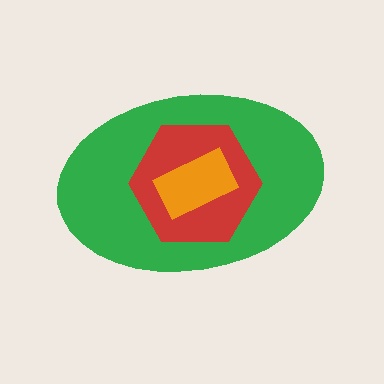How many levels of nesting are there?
3.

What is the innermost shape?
The orange rectangle.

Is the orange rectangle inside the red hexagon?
Yes.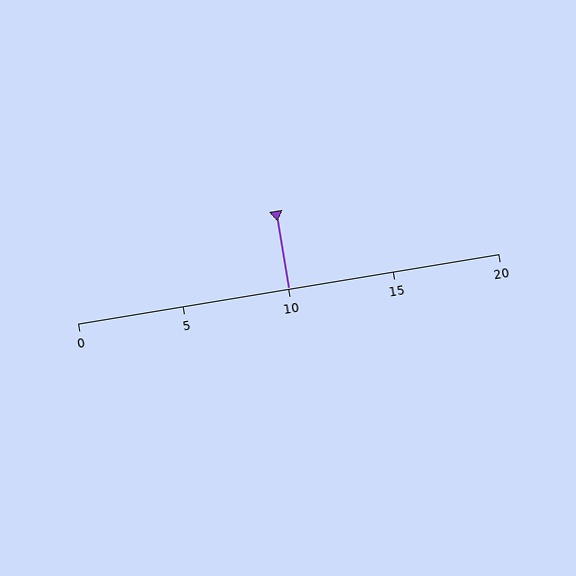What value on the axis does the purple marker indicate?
The marker indicates approximately 10.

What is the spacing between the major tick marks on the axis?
The major ticks are spaced 5 apart.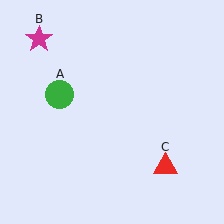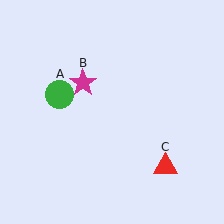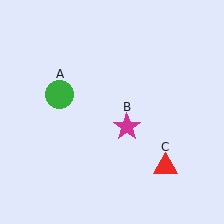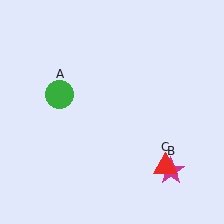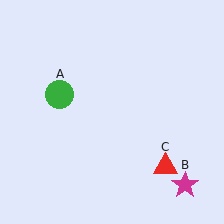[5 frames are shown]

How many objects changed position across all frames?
1 object changed position: magenta star (object B).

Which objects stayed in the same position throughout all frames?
Green circle (object A) and red triangle (object C) remained stationary.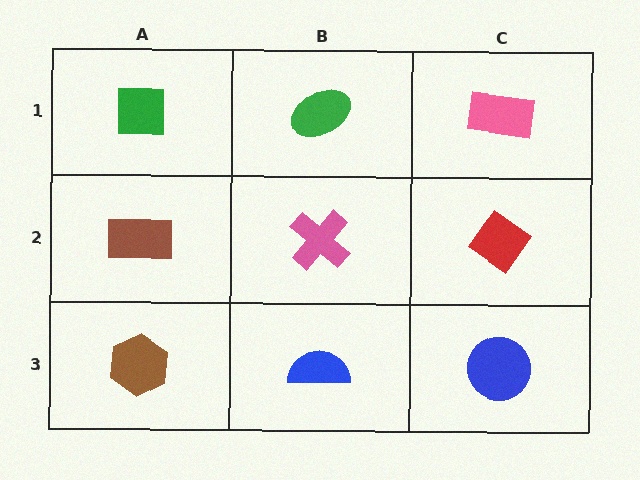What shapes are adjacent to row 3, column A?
A brown rectangle (row 2, column A), a blue semicircle (row 3, column B).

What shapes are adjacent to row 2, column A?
A green square (row 1, column A), a brown hexagon (row 3, column A), a pink cross (row 2, column B).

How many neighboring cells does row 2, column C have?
3.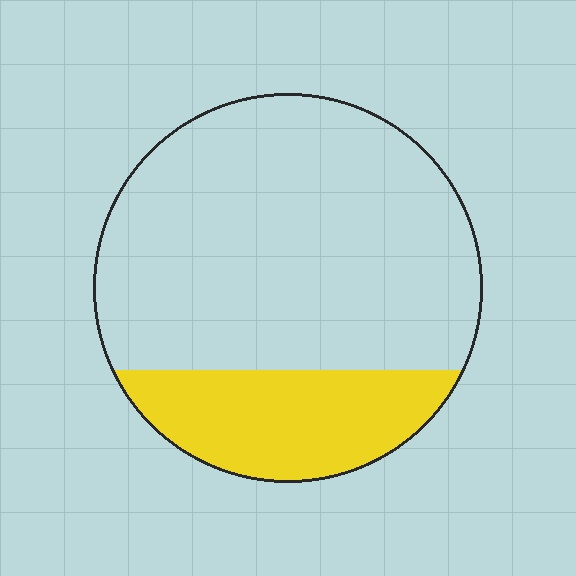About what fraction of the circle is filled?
About one quarter (1/4).